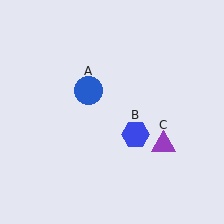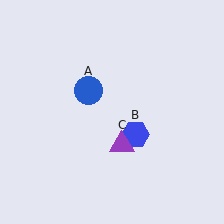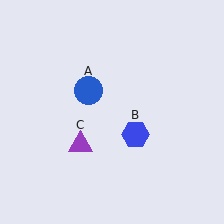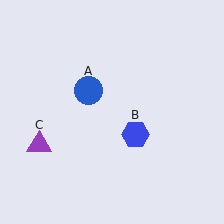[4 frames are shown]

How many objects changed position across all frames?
1 object changed position: purple triangle (object C).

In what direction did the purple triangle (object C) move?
The purple triangle (object C) moved left.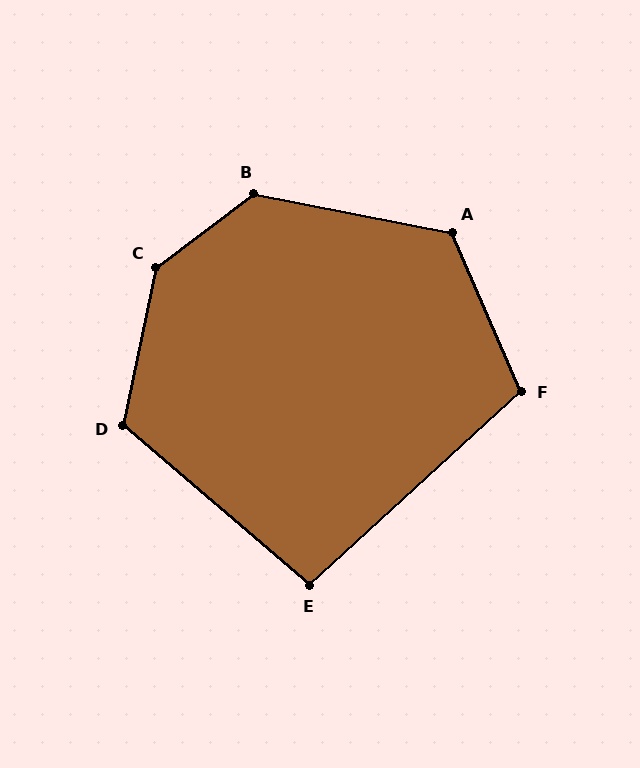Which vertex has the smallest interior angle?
E, at approximately 97 degrees.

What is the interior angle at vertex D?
Approximately 119 degrees (obtuse).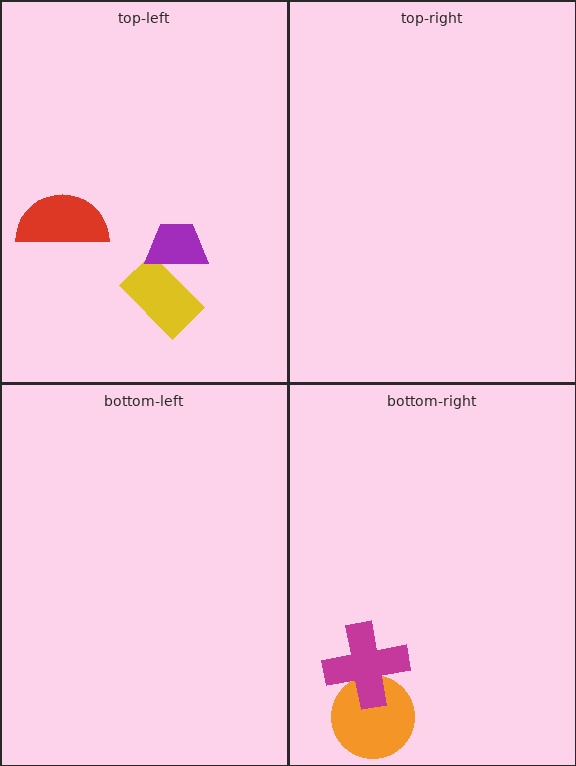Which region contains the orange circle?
The bottom-right region.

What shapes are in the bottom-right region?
The orange circle, the magenta cross.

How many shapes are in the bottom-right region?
2.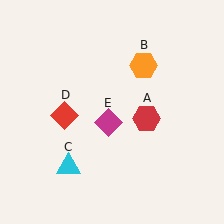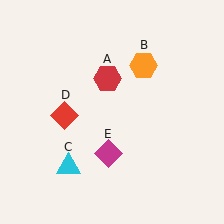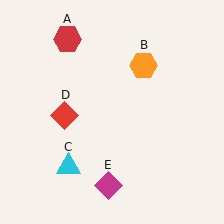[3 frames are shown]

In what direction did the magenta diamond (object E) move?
The magenta diamond (object E) moved down.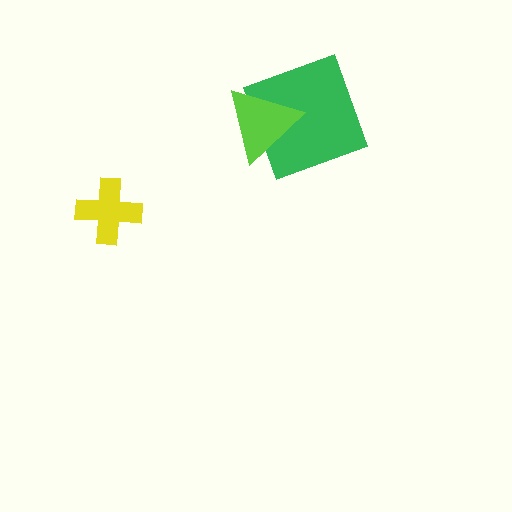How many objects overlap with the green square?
1 object overlaps with the green square.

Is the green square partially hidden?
Yes, it is partially covered by another shape.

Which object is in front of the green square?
The lime triangle is in front of the green square.